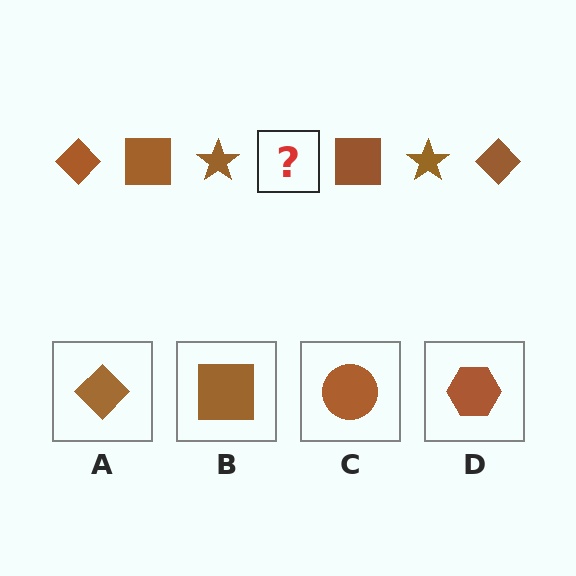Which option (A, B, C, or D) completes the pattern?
A.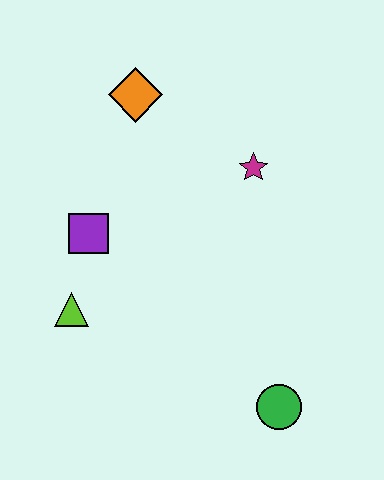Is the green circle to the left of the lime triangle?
No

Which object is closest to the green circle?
The lime triangle is closest to the green circle.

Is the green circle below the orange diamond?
Yes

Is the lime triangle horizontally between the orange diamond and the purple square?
No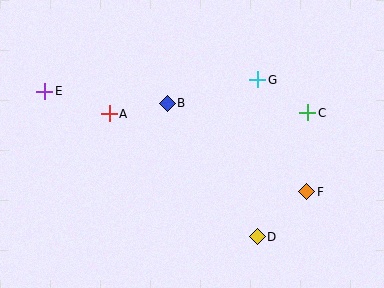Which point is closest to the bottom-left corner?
Point E is closest to the bottom-left corner.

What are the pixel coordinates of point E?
Point E is at (45, 91).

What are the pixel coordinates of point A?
Point A is at (109, 114).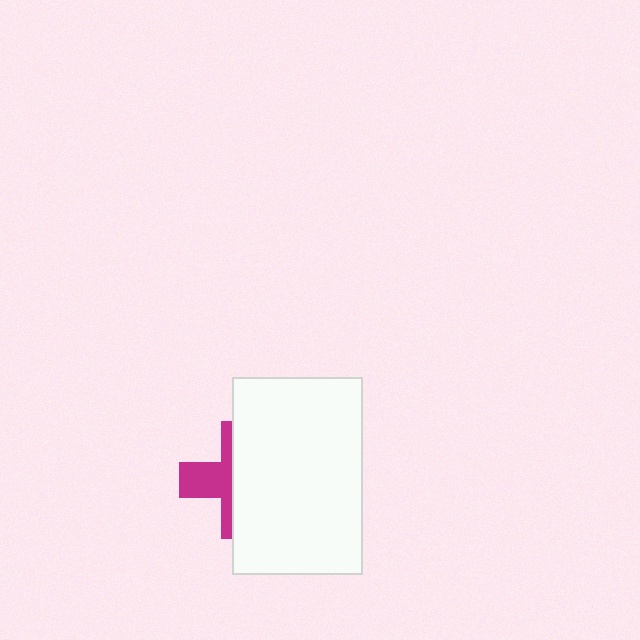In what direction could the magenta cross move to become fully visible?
The magenta cross could move left. That would shift it out from behind the white rectangle entirely.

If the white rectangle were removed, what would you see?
You would see the complete magenta cross.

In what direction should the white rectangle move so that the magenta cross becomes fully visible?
The white rectangle should move right. That is the shortest direction to clear the overlap and leave the magenta cross fully visible.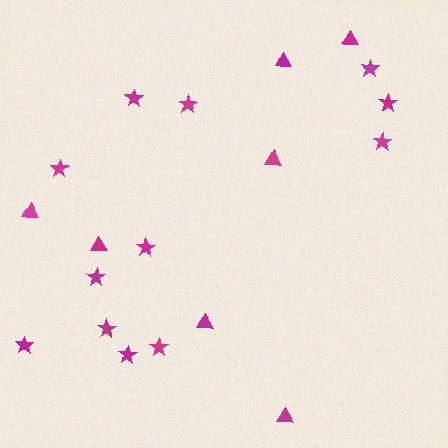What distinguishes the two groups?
There are 2 groups: one group of stars (12) and one group of triangles (7).